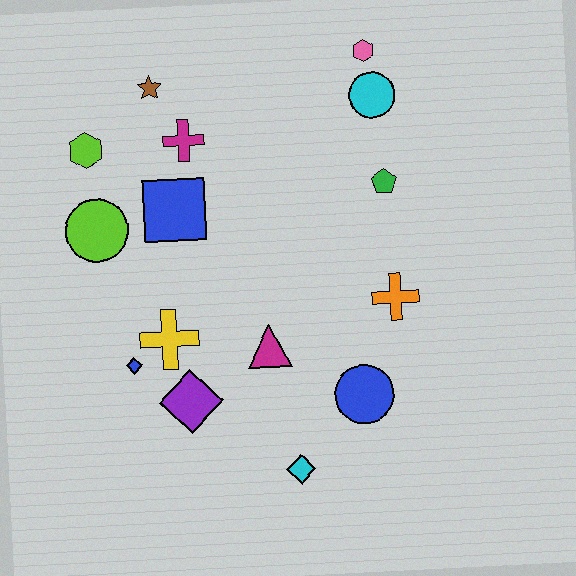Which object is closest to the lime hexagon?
The lime circle is closest to the lime hexagon.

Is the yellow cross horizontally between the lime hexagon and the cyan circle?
Yes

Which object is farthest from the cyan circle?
The cyan diamond is farthest from the cyan circle.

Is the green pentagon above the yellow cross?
Yes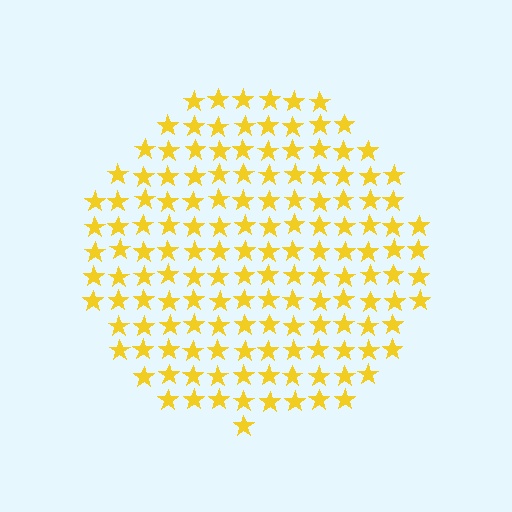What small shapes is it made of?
It is made of small stars.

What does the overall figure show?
The overall figure shows a circle.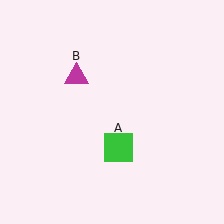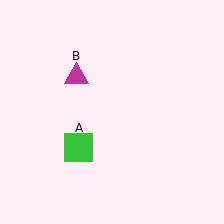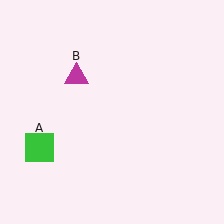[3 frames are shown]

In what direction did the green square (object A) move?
The green square (object A) moved left.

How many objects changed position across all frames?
1 object changed position: green square (object A).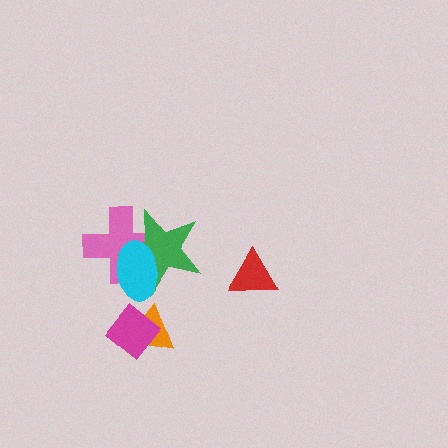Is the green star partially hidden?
Yes, it is partially covered by another shape.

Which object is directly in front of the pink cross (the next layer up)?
The green star is directly in front of the pink cross.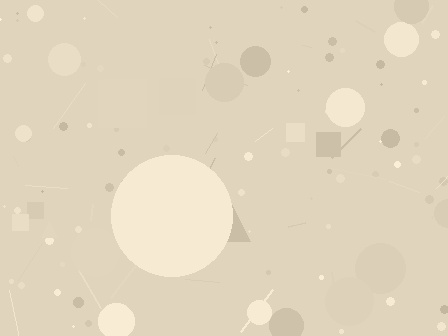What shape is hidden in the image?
A circle is hidden in the image.